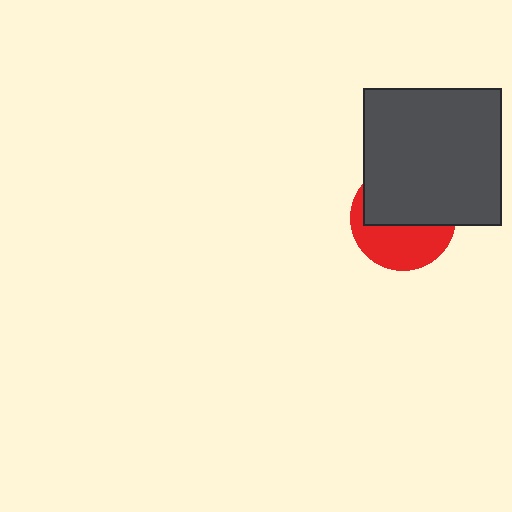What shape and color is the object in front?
The object in front is a dark gray square.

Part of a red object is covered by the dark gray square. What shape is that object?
It is a circle.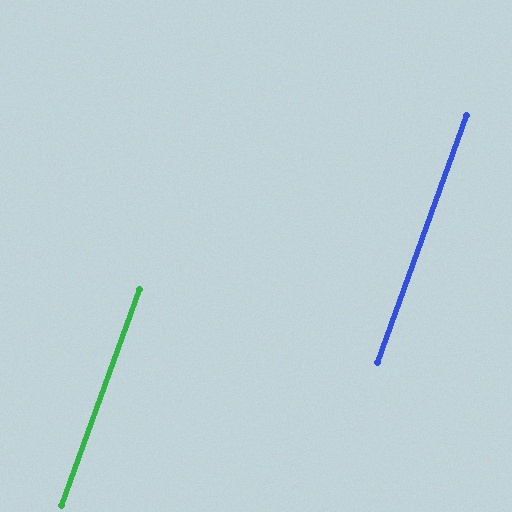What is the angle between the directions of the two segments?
Approximately 0 degrees.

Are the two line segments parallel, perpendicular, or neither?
Parallel — their directions differ by only 0.0°.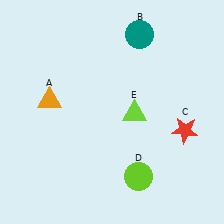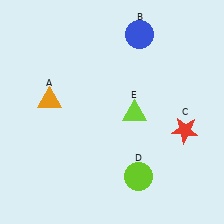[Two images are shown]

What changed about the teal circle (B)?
In Image 1, B is teal. In Image 2, it changed to blue.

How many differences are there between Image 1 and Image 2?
There is 1 difference between the two images.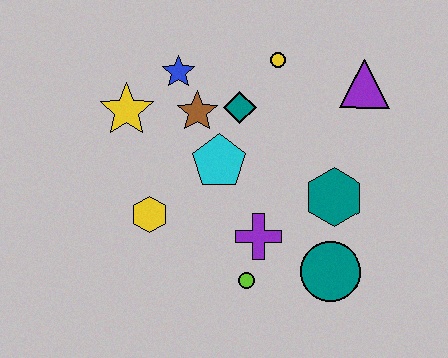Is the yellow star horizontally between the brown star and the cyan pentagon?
No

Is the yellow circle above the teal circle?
Yes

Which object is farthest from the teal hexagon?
The yellow star is farthest from the teal hexagon.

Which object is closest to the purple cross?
The lime circle is closest to the purple cross.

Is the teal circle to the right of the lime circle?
Yes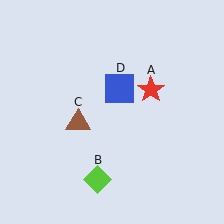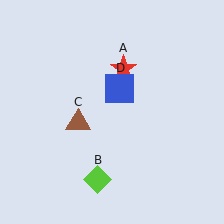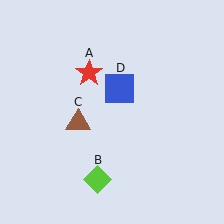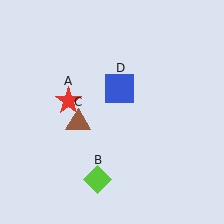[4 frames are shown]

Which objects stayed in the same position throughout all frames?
Lime diamond (object B) and brown triangle (object C) and blue square (object D) remained stationary.